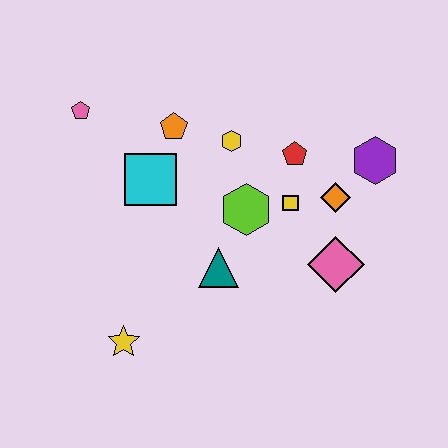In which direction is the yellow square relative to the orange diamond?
The yellow square is to the left of the orange diamond.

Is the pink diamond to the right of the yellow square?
Yes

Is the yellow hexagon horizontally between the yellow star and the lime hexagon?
Yes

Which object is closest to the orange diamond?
The yellow square is closest to the orange diamond.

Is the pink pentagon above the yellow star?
Yes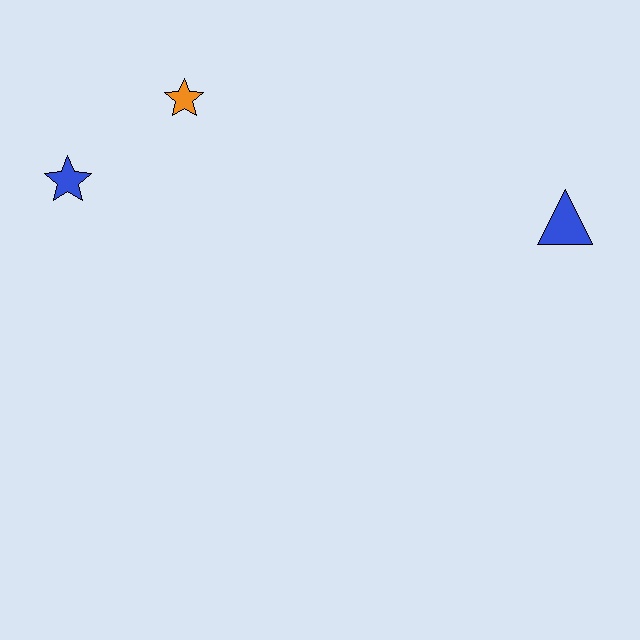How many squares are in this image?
There are no squares.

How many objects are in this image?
There are 3 objects.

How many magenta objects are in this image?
There are no magenta objects.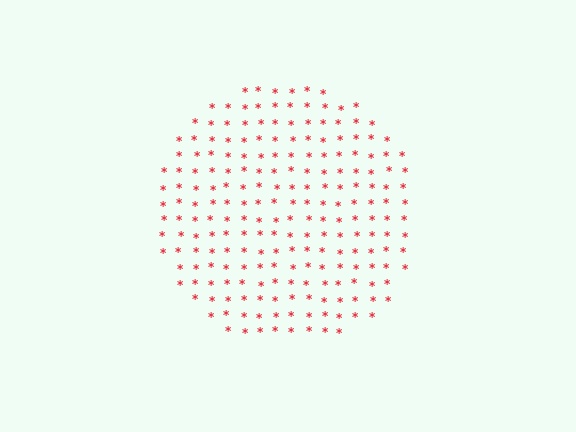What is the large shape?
The large shape is a circle.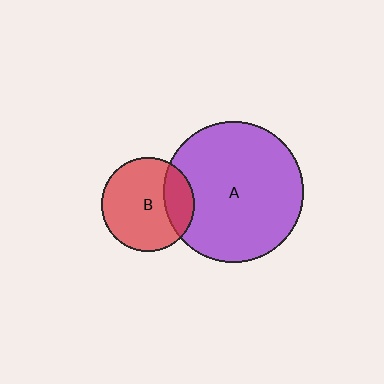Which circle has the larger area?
Circle A (purple).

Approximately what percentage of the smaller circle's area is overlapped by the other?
Approximately 25%.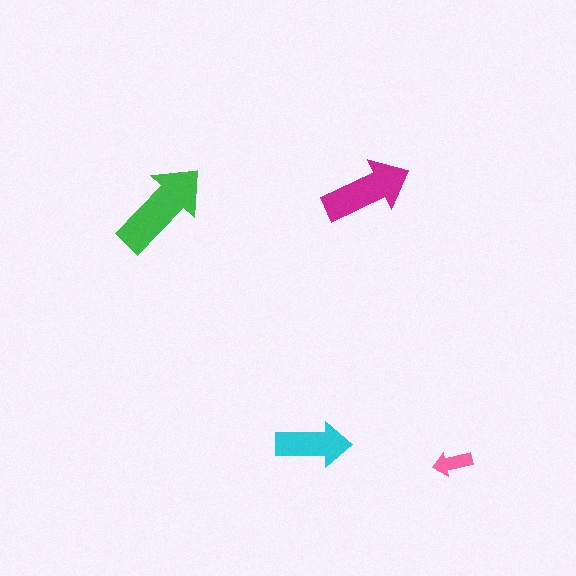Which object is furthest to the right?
The pink arrow is rightmost.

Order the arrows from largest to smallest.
the green one, the magenta one, the cyan one, the pink one.